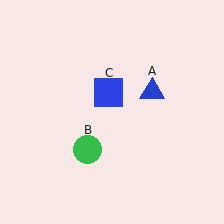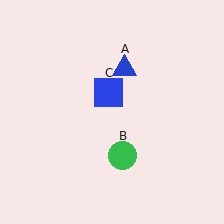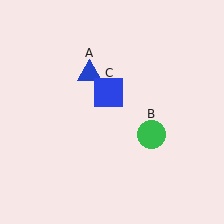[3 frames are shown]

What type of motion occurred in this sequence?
The blue triangle (object A), green circle (object B) rotated counterclockwise around the center of the scene.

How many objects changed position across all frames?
2 objects changed position: blue triangle (object A), green circle (object B).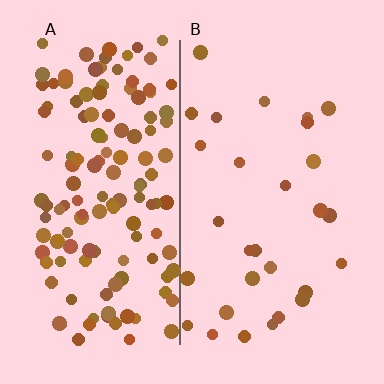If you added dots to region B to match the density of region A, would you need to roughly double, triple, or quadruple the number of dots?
Approximately quadruple.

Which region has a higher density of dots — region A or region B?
A (the left).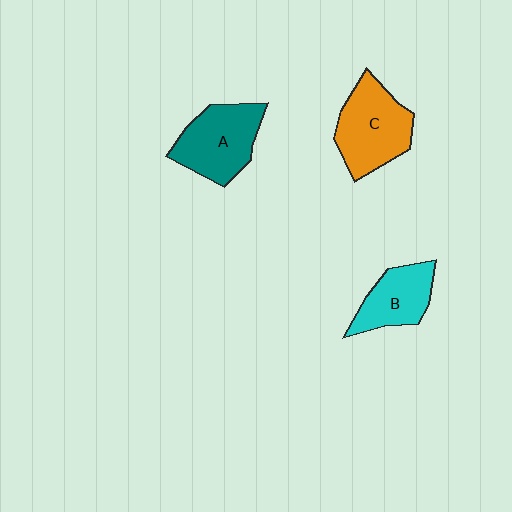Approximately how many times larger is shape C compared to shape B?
Approximately 1.4 times.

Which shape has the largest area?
Shape C (orange).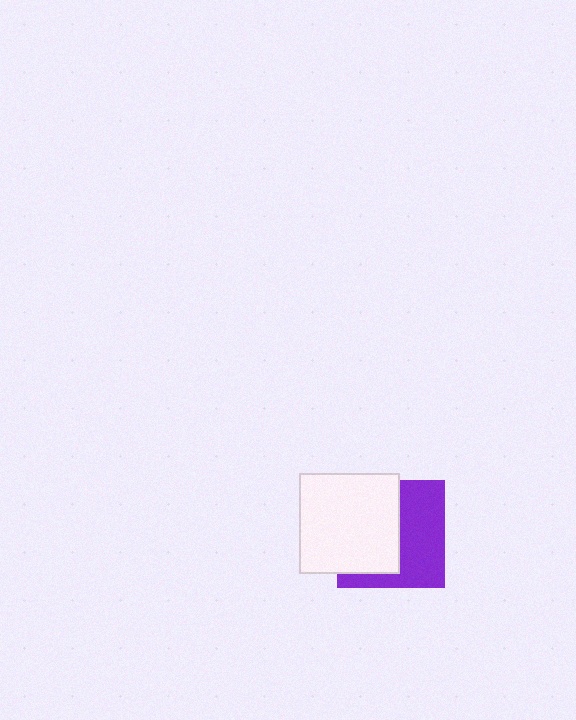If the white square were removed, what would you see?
You would see the complete purple square.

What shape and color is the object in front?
The object in front is a white square.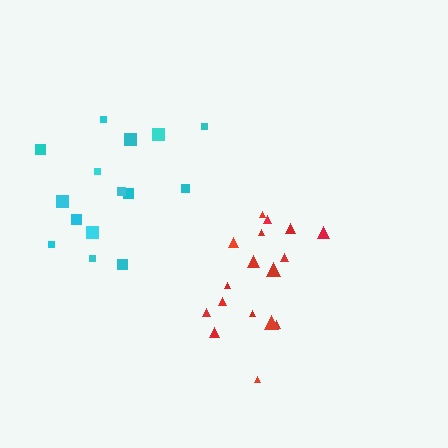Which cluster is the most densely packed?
Red.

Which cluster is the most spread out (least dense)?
Cyan.